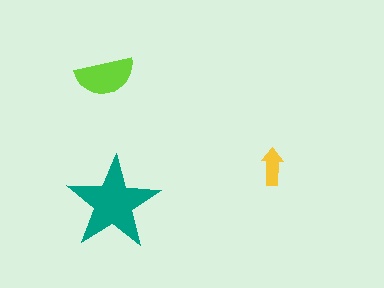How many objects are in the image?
There are 3 objects in the image.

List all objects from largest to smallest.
The teal star, the lime semicircle, the yellow arrow.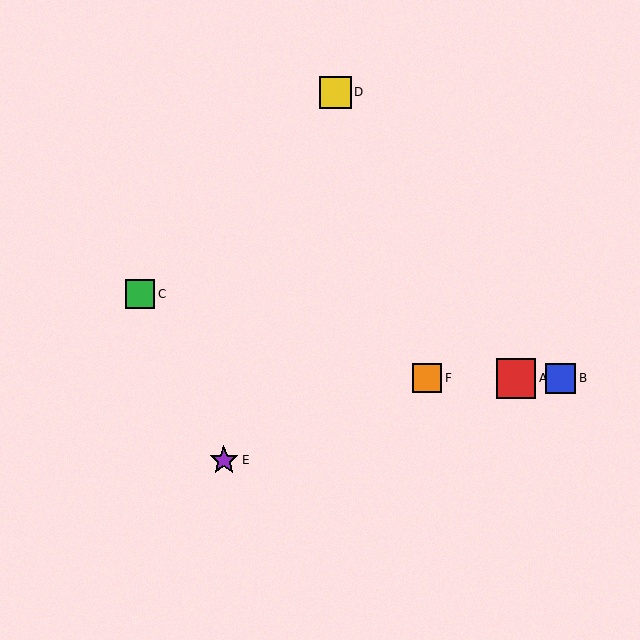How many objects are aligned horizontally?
3 objects (A, B, F) are aligned horizontally.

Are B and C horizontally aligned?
No, B is at y≈378 and C is at y≈294.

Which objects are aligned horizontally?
Objects A, B, F are aligned horizontally.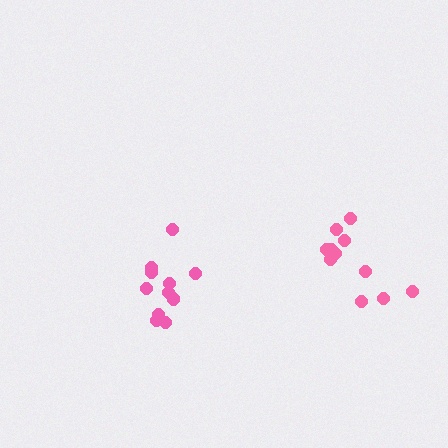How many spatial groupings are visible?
There are 2 spatial groupings.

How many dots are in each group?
Group 1: 11 dots, Group 2: 11 dots (22 total).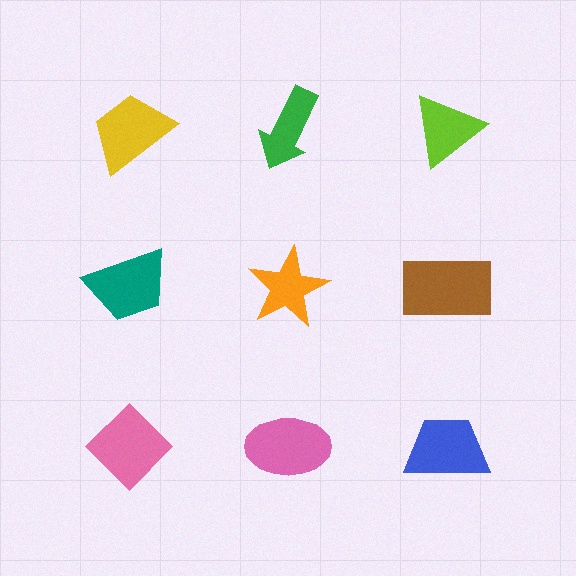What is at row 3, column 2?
A pink ellipse.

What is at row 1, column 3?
A lime triangle.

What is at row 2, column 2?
An orange star.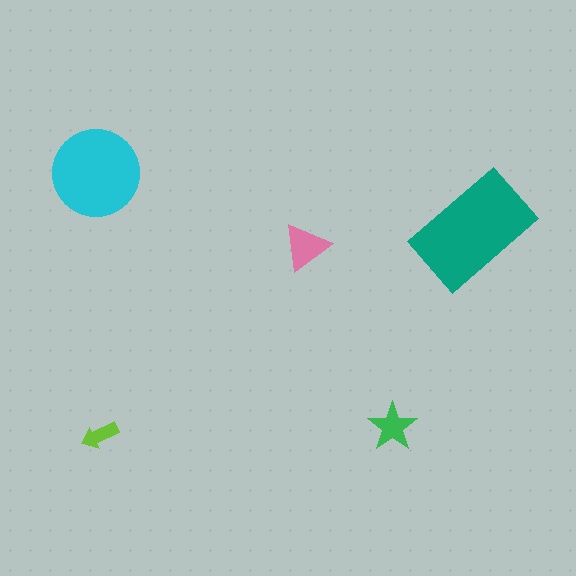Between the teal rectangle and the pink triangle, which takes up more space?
The teal rectangle.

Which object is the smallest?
The lime arrow.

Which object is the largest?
The teal rectangle.